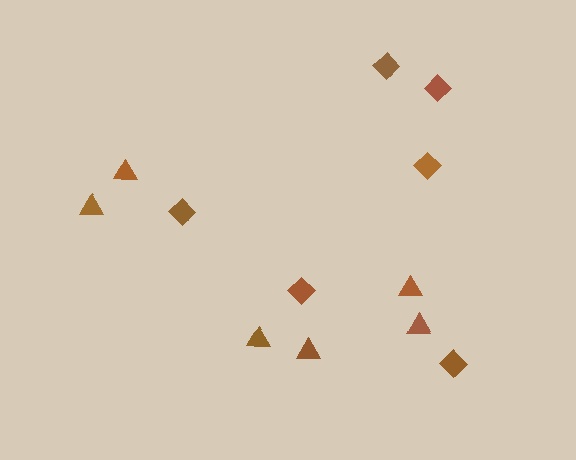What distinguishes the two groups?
There are 2 groups: one group of diamonds (6) and one group of triangles (6).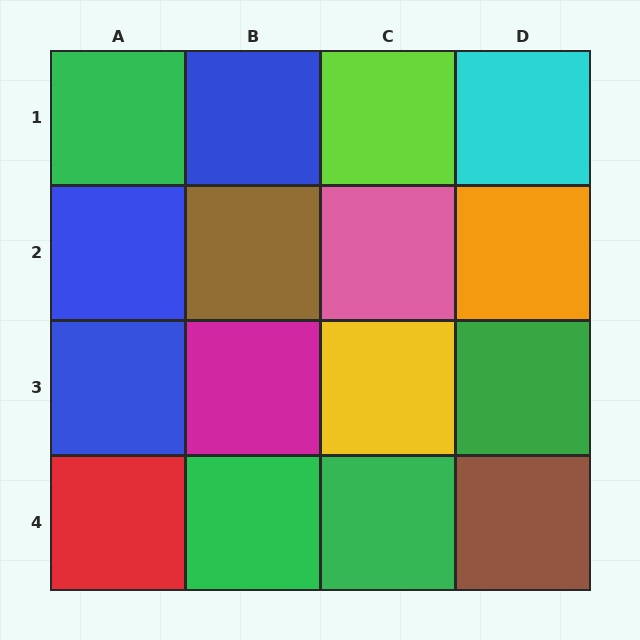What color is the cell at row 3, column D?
Green.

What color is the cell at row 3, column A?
Blue.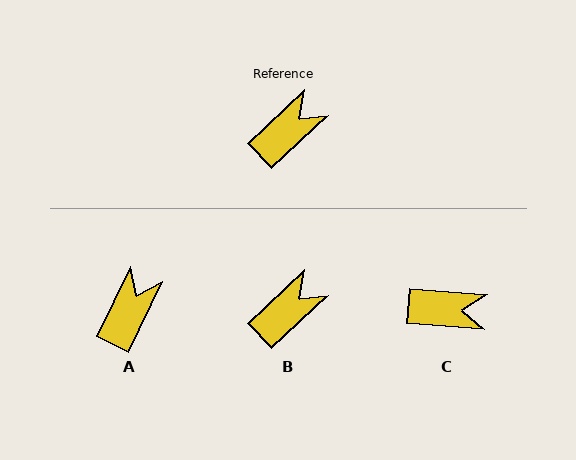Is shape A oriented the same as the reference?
No, it is off by about 21 degrees.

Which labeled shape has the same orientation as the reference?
B.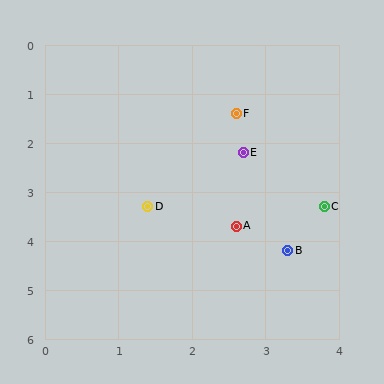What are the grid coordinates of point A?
Point A is at approximately (2.6, 3.7).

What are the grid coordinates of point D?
Point D is at approximately (1.4, 3.3).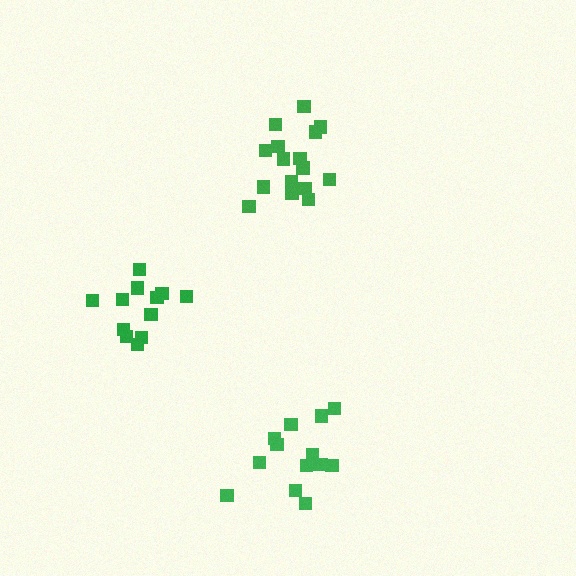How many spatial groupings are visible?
There are 3 spatial groupings.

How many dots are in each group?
Group 1: 16 dots, Group 2: 12 dots, Group 3: 14 dots (42 total).